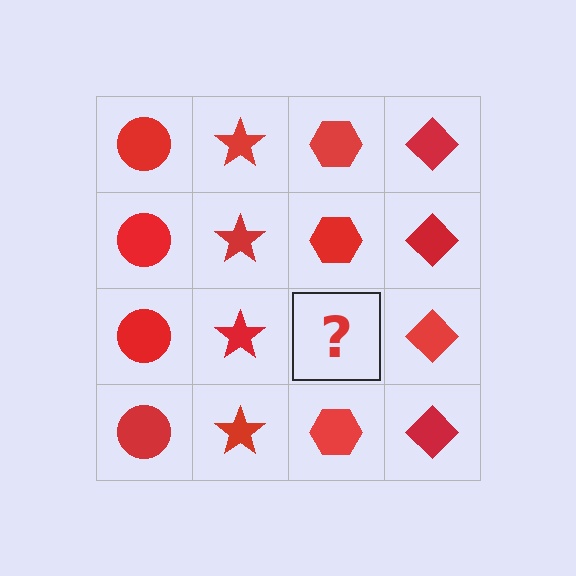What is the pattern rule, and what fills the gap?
The rule is that each column has a consistent shape. The gap should be filled with a red hexagon.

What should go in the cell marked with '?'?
The missing cell should contain a red hexagon.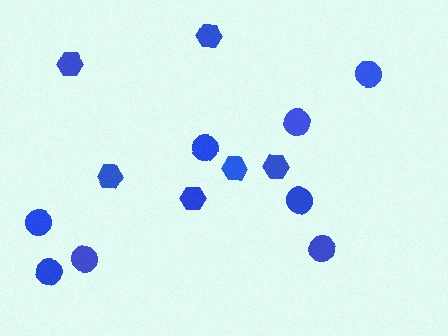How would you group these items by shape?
There are 2 groups: one group of hexagons (6) and one group of circles (8).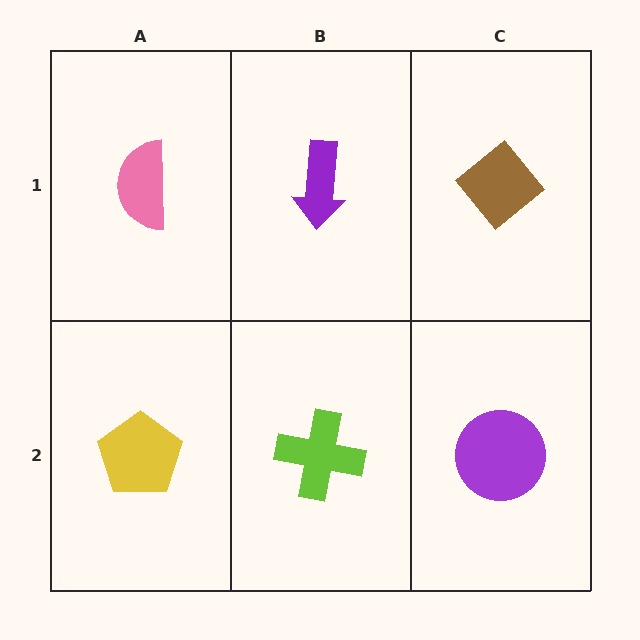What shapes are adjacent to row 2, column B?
A purple arrow (row 1, column B), a yellow pentagon (row 2, column A), a purple circle (row 2, column C).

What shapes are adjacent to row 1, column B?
A lime cross (row 2, column B), a pink semicircle (row 1, column A), a brown diamond (row 1, column C).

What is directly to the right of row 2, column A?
A lime cross.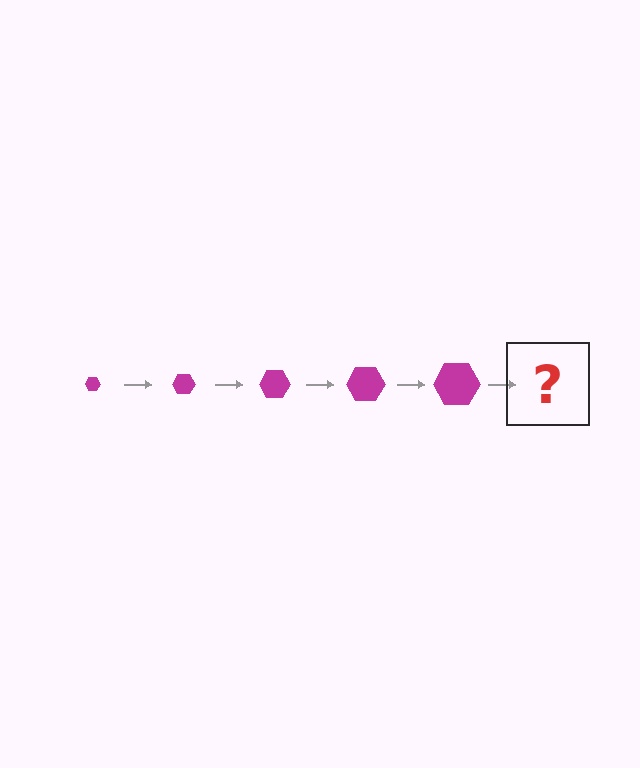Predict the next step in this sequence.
The next step is a magenta hexagon, larger than the previous one.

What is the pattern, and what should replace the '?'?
The pattern is that the hexagon gets progressively larger each step. The '?' should be a magenta hexagon, larger than the previous one.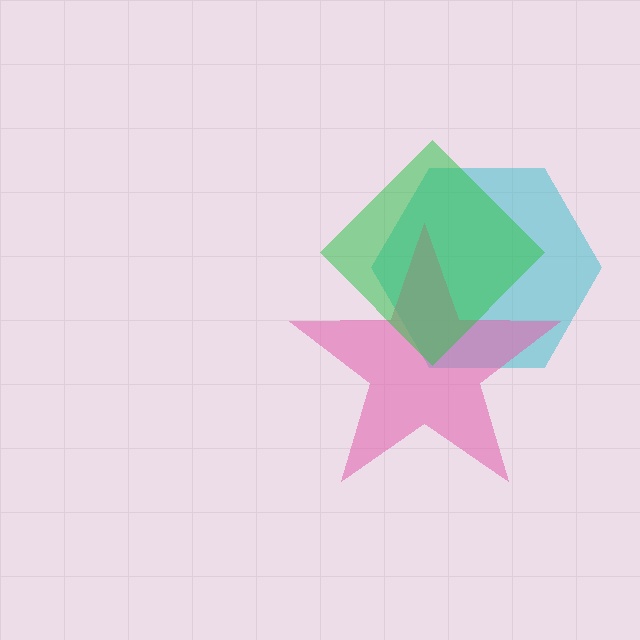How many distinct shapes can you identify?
There are 3 distinct shapes: a cyan hexagon, a pink star, a green diamond.